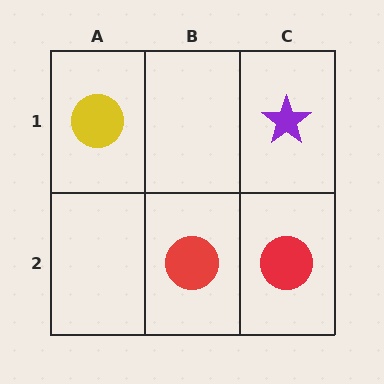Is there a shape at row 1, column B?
No, that cell is empty.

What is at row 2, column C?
A red circle.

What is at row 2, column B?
A red circle.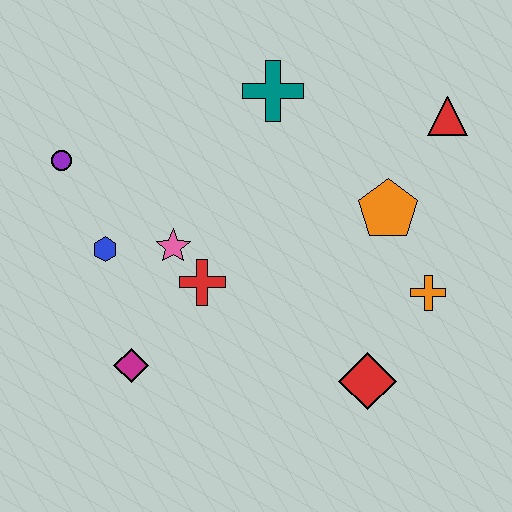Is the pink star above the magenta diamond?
Yes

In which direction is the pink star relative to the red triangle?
The pink star is to the left of the red triangle.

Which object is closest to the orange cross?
The orange pentagon is closest to the orange cross.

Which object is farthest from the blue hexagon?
The red triangle is farthest from the blue hexagon.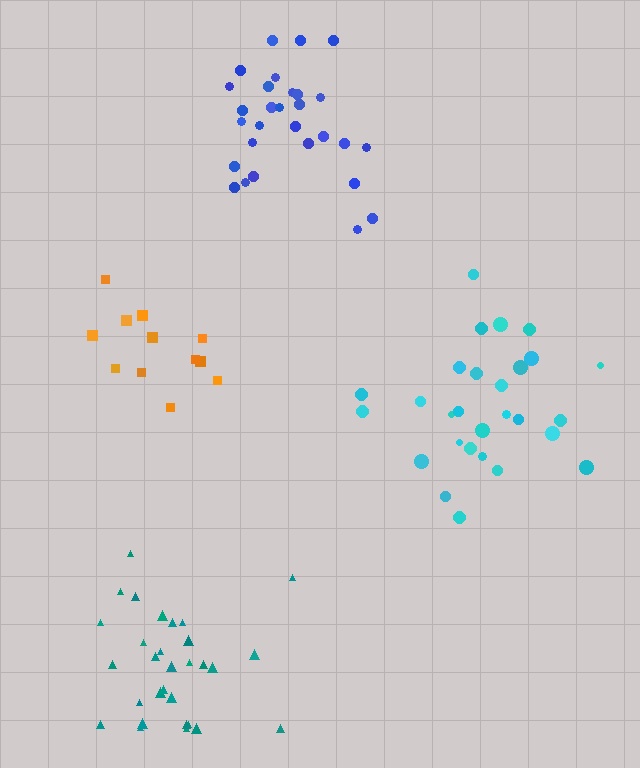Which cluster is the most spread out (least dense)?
Cyan.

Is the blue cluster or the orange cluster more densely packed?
Orange.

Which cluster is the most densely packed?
Orange.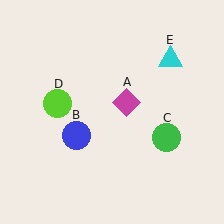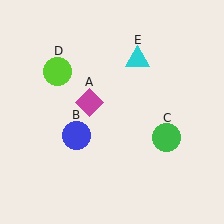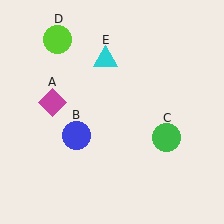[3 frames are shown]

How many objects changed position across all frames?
3 objects changed position: magenta diamond (object A), lime circle (object D), cyan triangle (object E).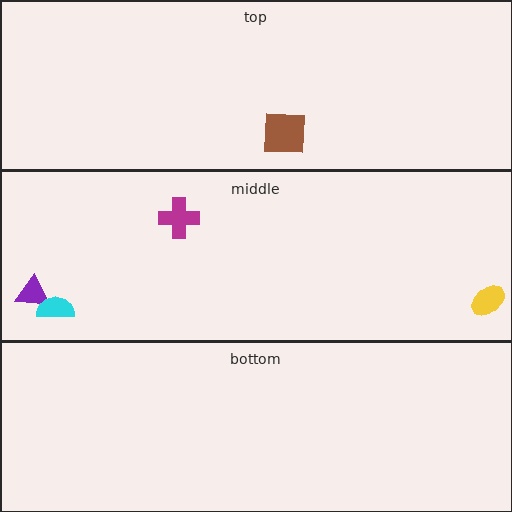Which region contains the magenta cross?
The middle region.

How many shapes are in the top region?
1.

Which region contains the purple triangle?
The middle region.